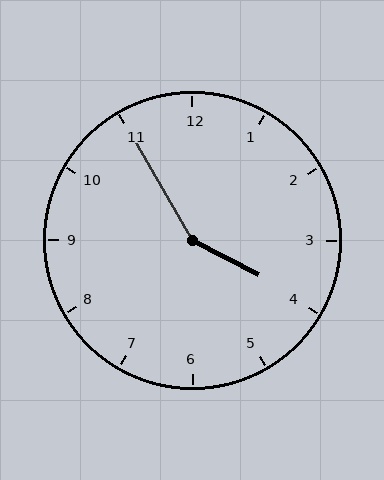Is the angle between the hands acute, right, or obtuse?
It is obtuse.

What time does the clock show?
3:55.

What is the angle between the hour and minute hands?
Approximately 148 degrees.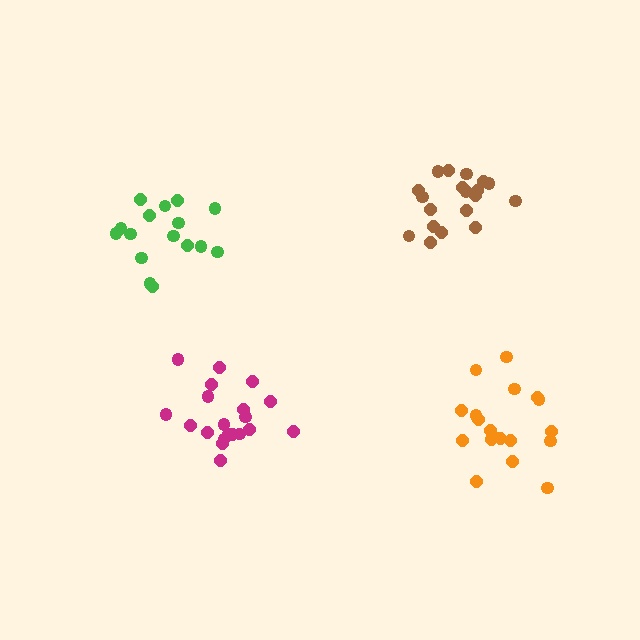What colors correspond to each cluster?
The clusters are colored: magenta, brown, orange, green.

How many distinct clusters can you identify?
There are 4 distinct clusters.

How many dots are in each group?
Group 1: 20 dots, Group 2: 19 dots, Group 3: 19 dots, Group 4: 16 dots (74 total).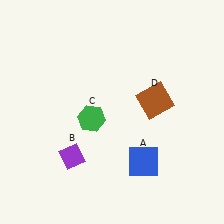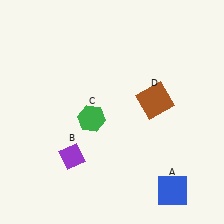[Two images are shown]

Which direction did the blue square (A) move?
The blue square (A) moved down.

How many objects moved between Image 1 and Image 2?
1 object moved between the two images.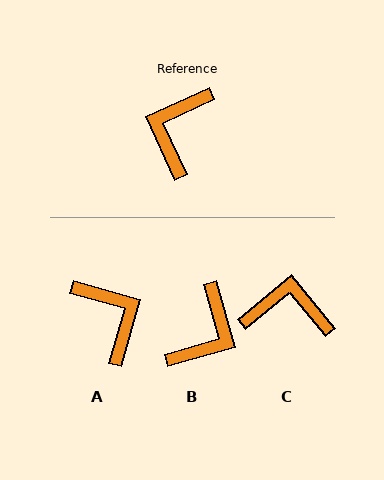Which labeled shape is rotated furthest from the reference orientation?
B, about 171 degrees away.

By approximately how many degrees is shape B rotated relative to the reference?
Approximately 171 degrees counter-clockwise.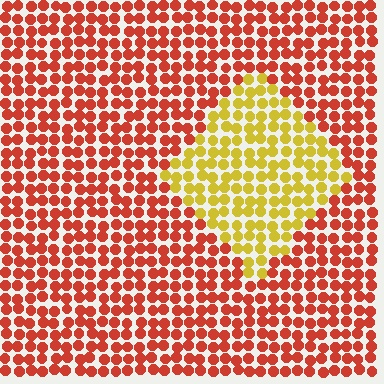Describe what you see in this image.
The image is filled with small red elements in a uniform arrangement. A diamond-shaped region is visible where the elements are tinted to a slightly different hue, forming a subtle color boundary.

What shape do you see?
I see a diamond.